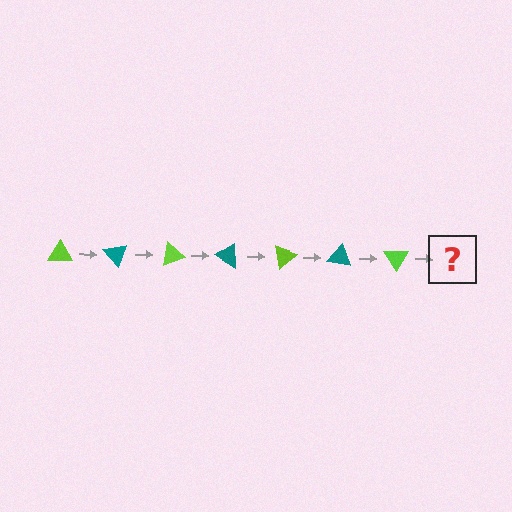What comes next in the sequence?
The next element should be a teal triangle, rotated 350 degrees from the start.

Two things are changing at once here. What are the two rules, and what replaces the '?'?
The two rules are that it rotates 50 degrees each step and the color cycles through lime and teal. The '?' should be a teal triangle, rotated 350 degrees from the start.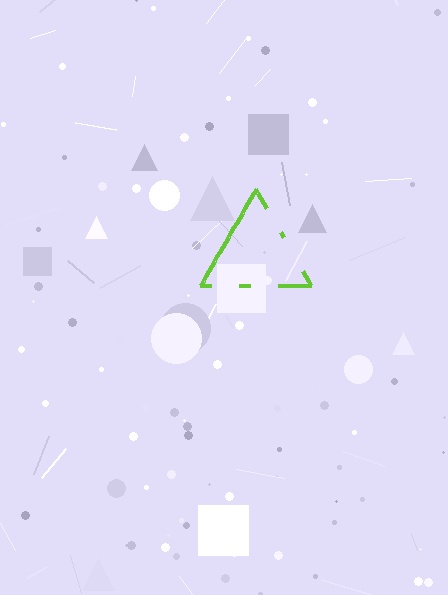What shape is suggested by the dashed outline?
The dashed outline suggests a triangle.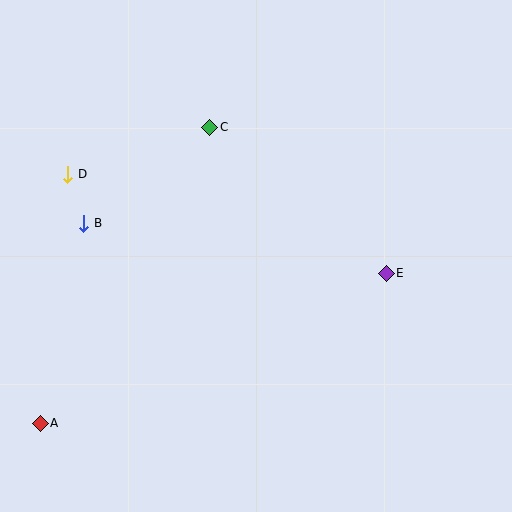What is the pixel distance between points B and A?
The distance between B and A is 205 pixels.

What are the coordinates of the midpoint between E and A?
The midpoint between E and A is at (213, 348).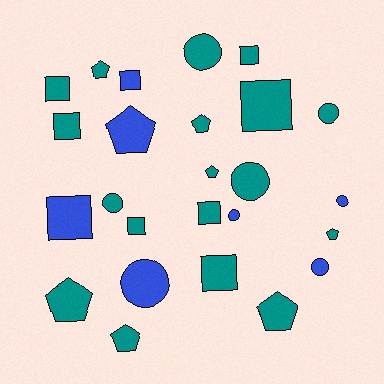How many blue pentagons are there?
There is 1 blue pentagon.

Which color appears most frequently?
Teal, with 18 objects.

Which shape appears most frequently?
Square, with 9 objects.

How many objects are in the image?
There are 25 objects.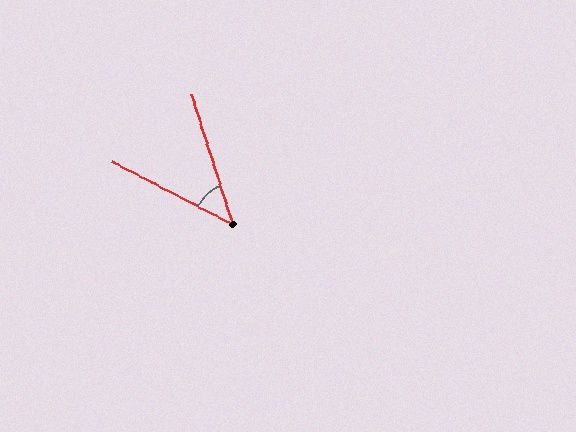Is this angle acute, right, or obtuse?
It is acute.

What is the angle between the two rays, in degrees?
Approximately 45 degrees.